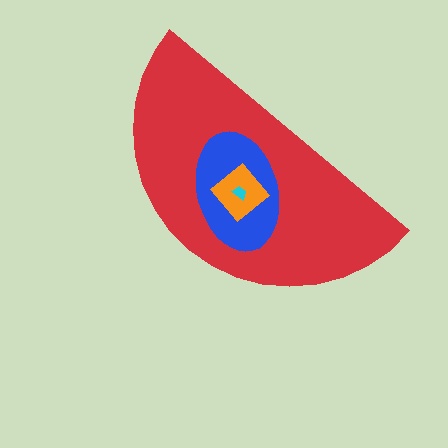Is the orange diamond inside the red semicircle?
Yes.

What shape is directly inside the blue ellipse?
The orange diamond.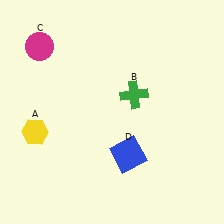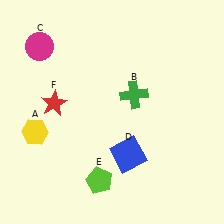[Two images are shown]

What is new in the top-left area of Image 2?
A red star (F) was added in the top-left area of Image 2.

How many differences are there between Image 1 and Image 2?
There are 2 differences between the two images.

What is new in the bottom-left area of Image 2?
A lime pentagon (E) was added in the bottom-left area of Image 2.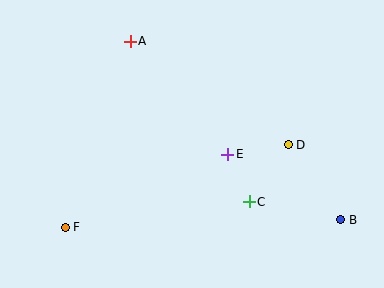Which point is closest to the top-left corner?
Point A is closest to the top-left corner.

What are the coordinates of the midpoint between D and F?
The midpoint between D and F is at (177, 186).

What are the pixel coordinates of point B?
Point B is at (341, 220).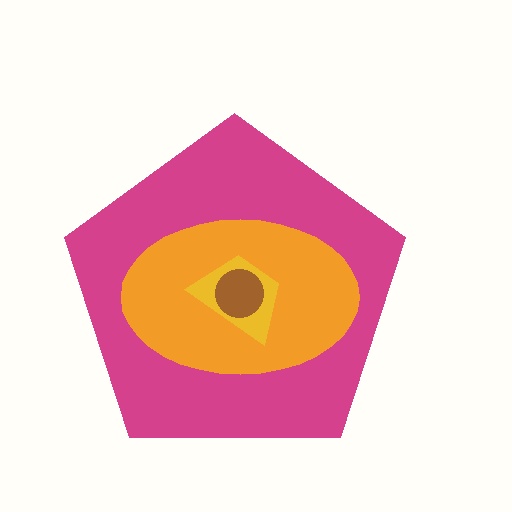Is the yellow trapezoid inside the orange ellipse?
Yes.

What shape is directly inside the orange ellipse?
The yellow trapezoid.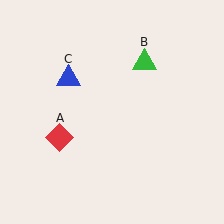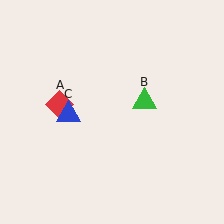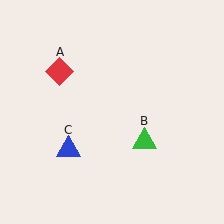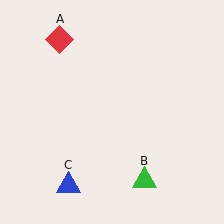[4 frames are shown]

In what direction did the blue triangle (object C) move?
The blue triangle (object C) moved down.